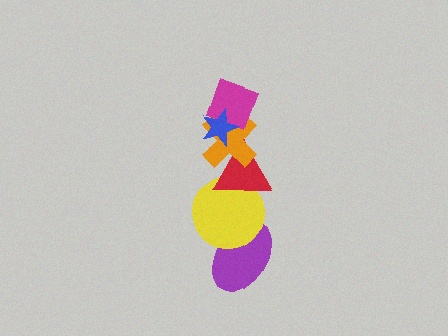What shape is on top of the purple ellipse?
The yellow circle is on top of the purple ellipse.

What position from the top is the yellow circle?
The yellow circle is 5th from the top.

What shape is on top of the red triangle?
The orange cross is on top of the red triangle.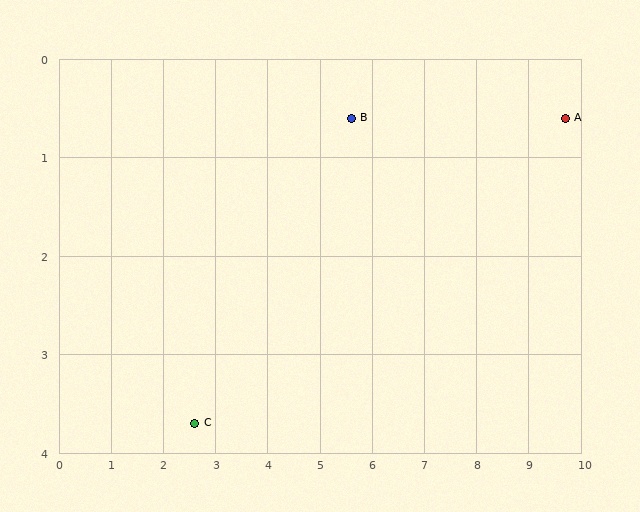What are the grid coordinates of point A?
Point A is at approximately (9.7, 0.6).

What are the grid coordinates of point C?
Point C is at approximately (2.6, 3.7).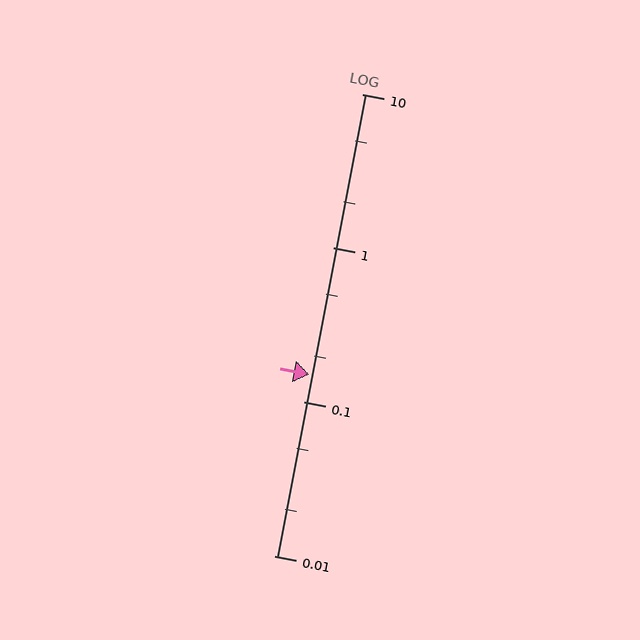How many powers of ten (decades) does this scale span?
The scale spans 3 decades, from 0.01 to 10.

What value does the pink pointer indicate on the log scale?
The pointer indicates approximately 0.15.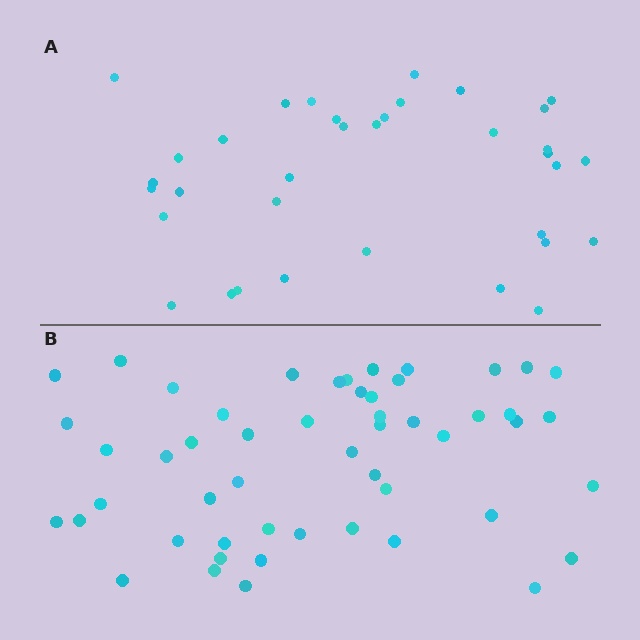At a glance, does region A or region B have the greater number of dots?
Region B (the bottom region) has more dots.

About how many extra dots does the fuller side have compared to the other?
Region B has approximately 15 more dots than region A.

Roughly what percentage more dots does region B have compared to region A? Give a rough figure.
About 50% more.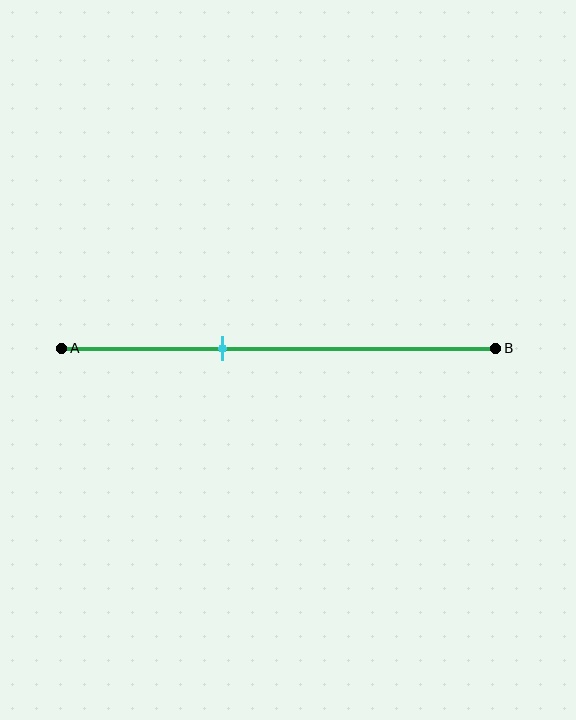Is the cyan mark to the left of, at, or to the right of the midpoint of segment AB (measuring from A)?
The cyan mark is to the left of the midpoint of segment AB.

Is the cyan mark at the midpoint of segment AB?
No, the mark is at about 35% from A, not at the 50% midpoint.